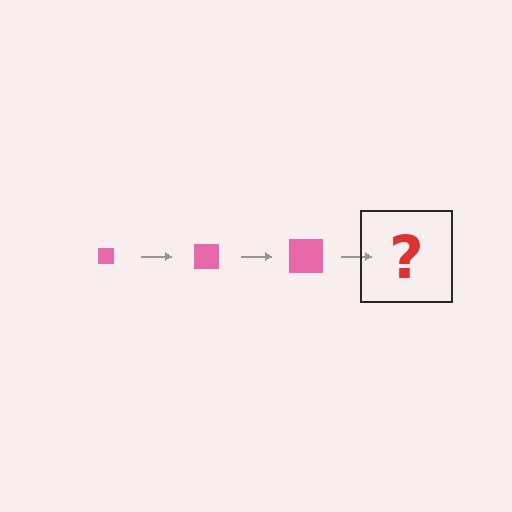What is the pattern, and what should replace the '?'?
The pattern is that the square gets progressively larger each step. The '?' should be a pink square, larger than the previous one.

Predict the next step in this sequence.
The next step is a pink square, larger than the previous one.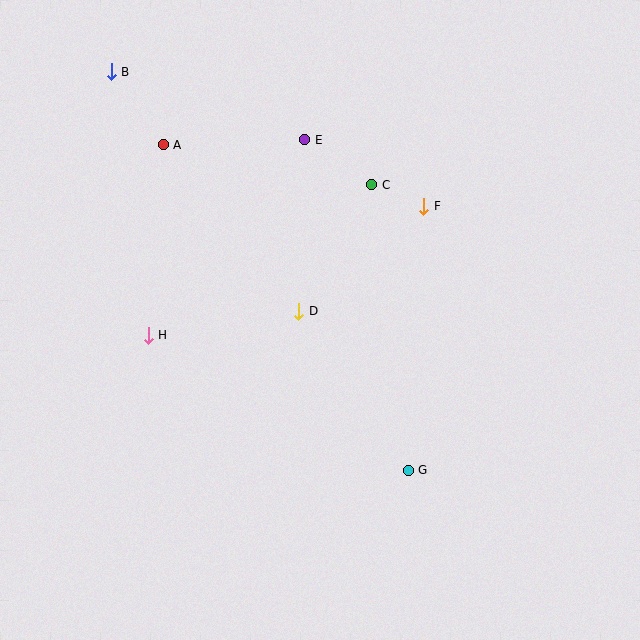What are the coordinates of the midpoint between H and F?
The midpoint between H and F is at (286, 271).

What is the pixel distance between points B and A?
The distance between B and A is 90 pixels.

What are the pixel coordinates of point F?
Point F is at (424, 206).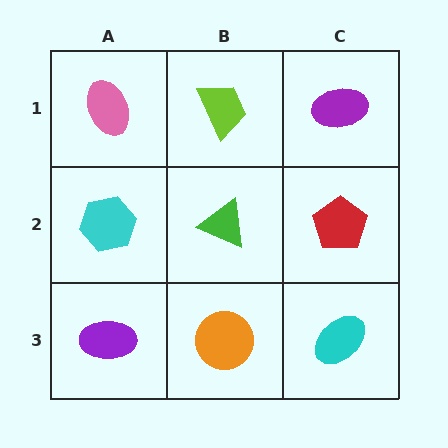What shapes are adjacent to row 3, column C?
A red pentagon (row 2, column C), an orange circle (row 3, column B).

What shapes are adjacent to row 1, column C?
A red pentagon (row 2, column C), a lime trapezoid (row 1, column B).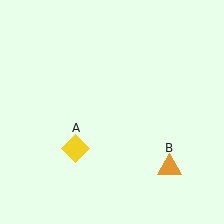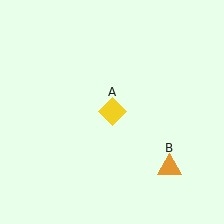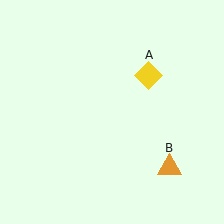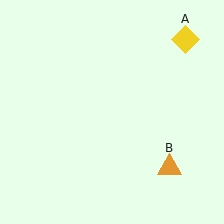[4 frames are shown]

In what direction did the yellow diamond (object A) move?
The yellow diamond (object A) moved up and to the right.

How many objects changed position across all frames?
1 object changed position: yellow diamond (object A).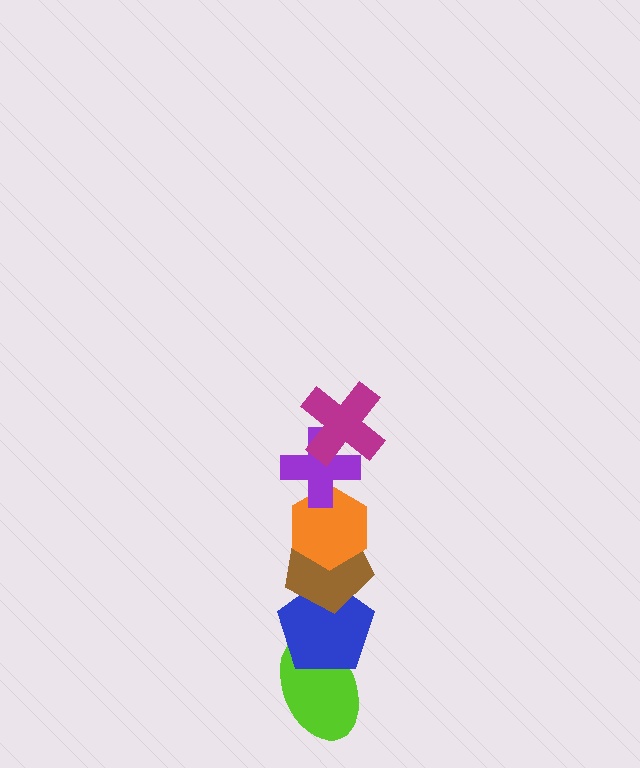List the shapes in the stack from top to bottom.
From top to bottom: the magenta cross, the purple cross, the orange hexagon, the brown pentagon, the blue pentagon, the lime ellipse.